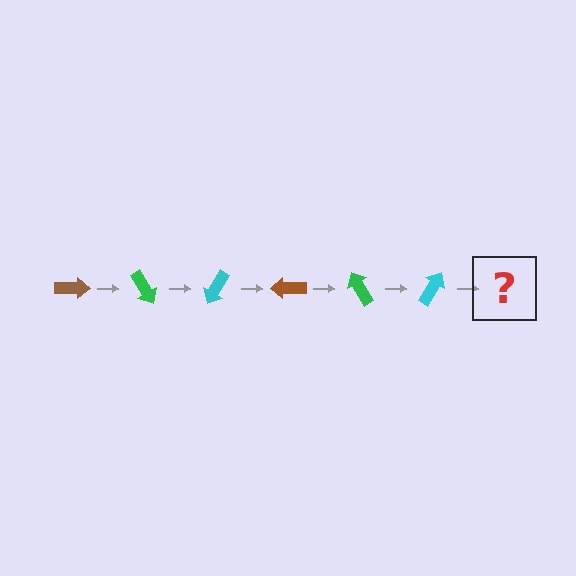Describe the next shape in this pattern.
It should be a brown arrow, rotated 360 degrees from the start.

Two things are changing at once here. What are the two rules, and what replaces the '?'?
The two rules are that it rotates 60 degrees each step and the color cycles through brown, green, and cyan. The '?' should be a brown arrow, rotated 360 degrees from the start.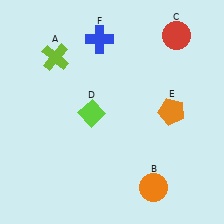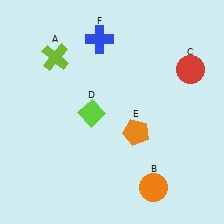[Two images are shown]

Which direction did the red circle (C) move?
The red circle (C) moved down.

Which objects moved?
The objects that moved are: the red circle (C), the orange pentagon (E).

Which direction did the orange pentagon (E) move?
The orange pentagon (E) moved left.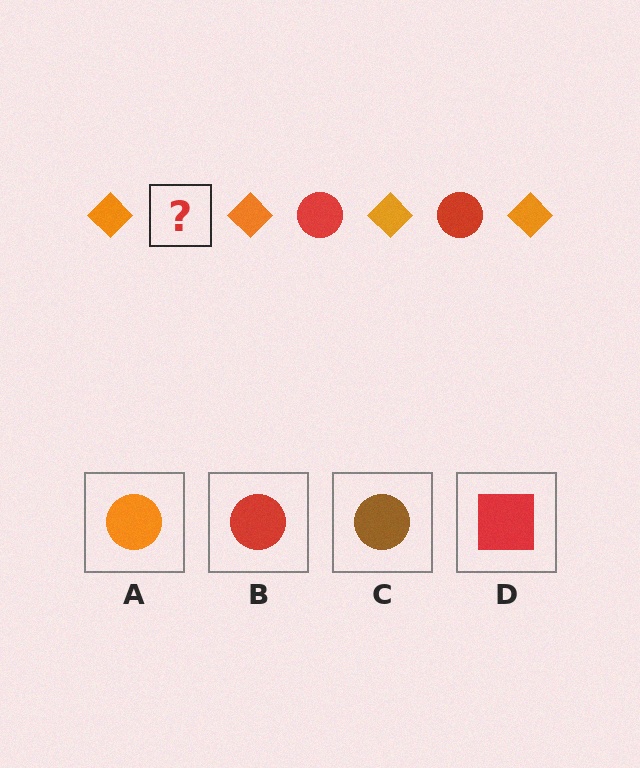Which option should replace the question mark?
Option B.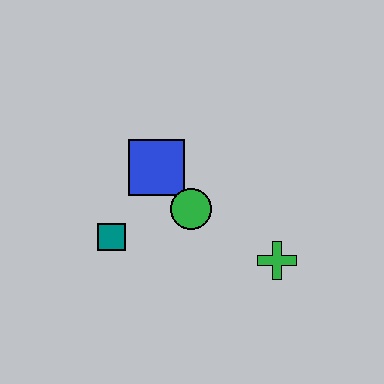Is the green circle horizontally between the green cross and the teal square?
Yes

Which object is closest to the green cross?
The green circle is closest to the green cross.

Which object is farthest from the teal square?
The green cross is farthest from the teal square.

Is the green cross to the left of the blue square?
No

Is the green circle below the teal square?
No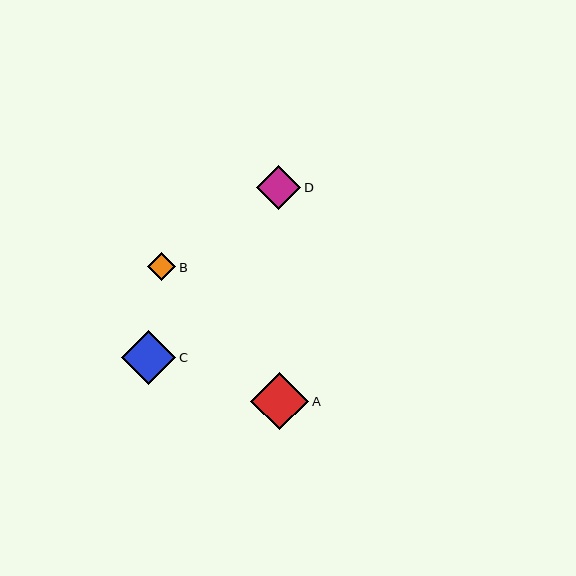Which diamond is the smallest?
Diamond B is the smallest with a size of approximately 28 pixels.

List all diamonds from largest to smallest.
From largest to smallest: A, C, D, B.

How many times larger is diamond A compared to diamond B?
Diamond A is approximately 2.0 times the size of diamond B.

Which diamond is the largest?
Diamond A is the largest with a size of approximately 58 pixels.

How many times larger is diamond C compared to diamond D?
Diamond C is approximately 1.2 times the size of diamond D.